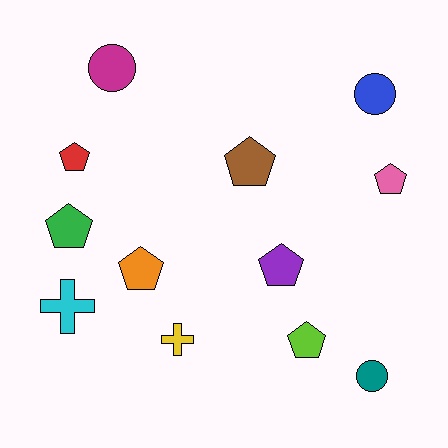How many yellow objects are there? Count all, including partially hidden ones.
There is 1 yellow object.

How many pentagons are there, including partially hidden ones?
There are 7 pentagons.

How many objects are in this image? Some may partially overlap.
There are 12 objects.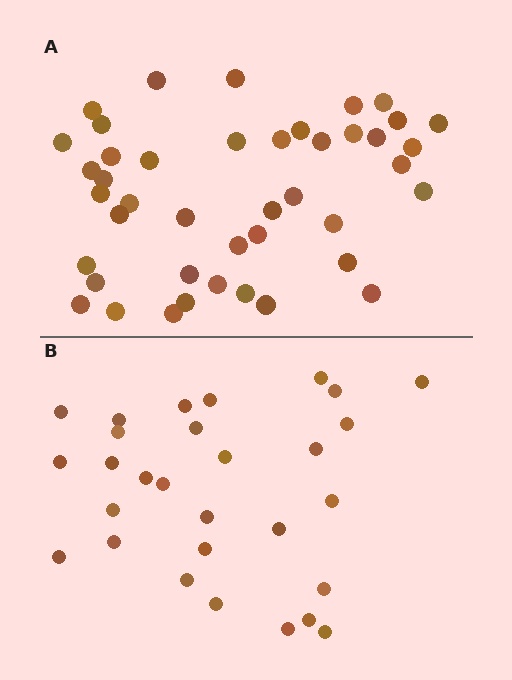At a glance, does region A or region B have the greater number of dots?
Region A (the top region) has more dots.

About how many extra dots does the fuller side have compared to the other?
Region A has approximately 15 more dots than region B.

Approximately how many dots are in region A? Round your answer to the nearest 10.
About 40 dots. (The exact count is 43, which rounds to 40.)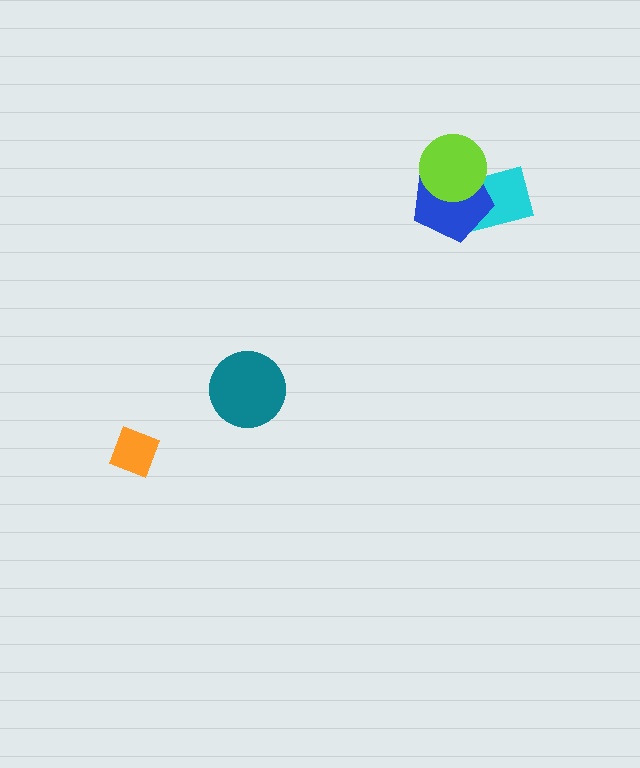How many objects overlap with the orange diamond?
0 objects overlap with the orange diamond.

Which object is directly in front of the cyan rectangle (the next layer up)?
The blue pentagon is directly in front of the cyan rectangle.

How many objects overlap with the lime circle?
2 objects overlap with the lime circle.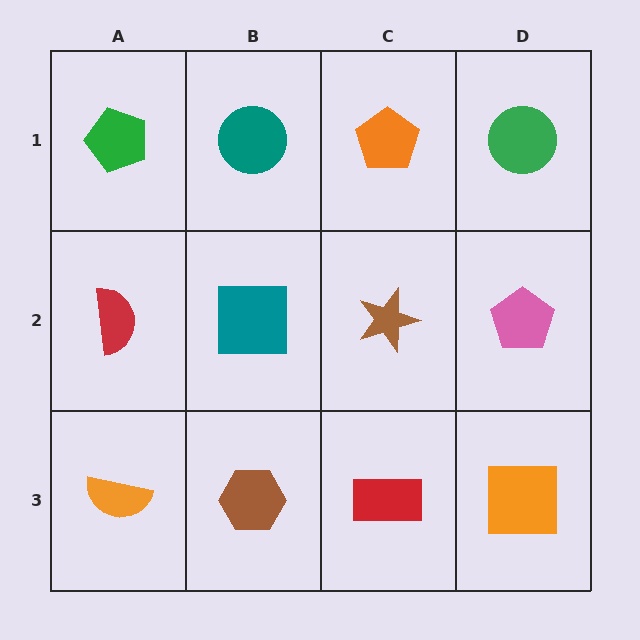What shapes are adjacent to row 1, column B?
A teal square (row 2, column B), a green pentagon (row 1, column A), an orange pentagon (row 1, column C).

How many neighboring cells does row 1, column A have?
2.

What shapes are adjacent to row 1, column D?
A pink pentagon (row 2, column D), an orange pentagon (row 1, column C).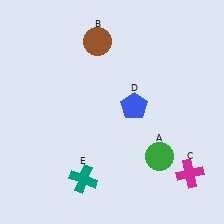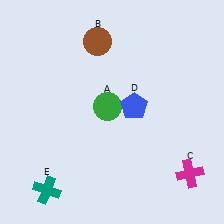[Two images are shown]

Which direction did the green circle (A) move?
The green circle (A) moved left.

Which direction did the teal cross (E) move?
The teal cross (E) moved left.